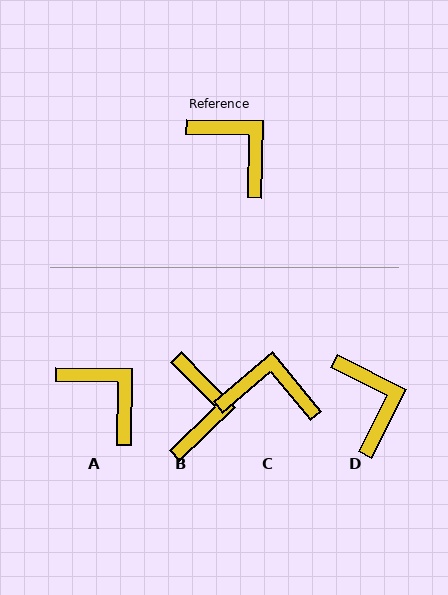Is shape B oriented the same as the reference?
No, it is off by about 45 degrees.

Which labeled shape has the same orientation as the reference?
A.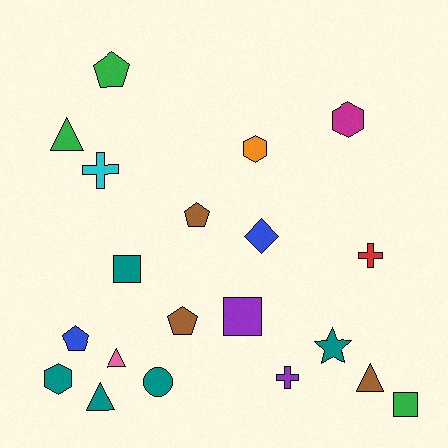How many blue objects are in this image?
There are 2 blue objects.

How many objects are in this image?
There are 20 objects.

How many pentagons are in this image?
There are 4 pentagons.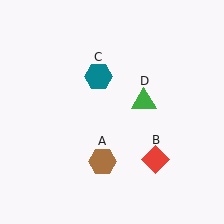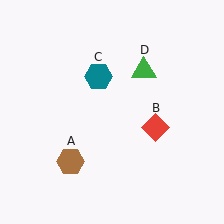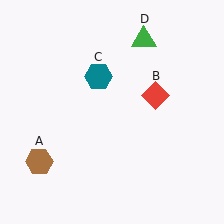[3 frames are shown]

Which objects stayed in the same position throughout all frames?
Teal hexagon (object C) remained stationary.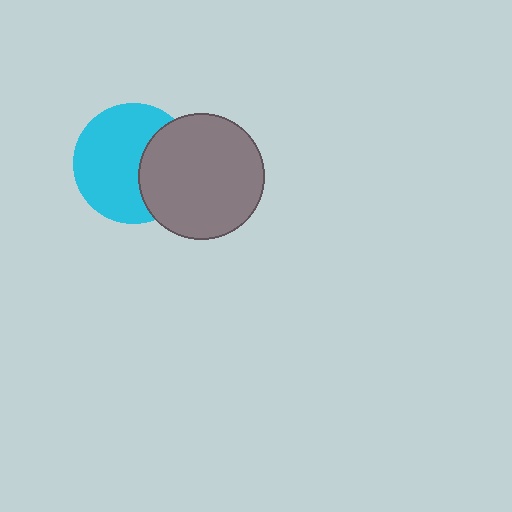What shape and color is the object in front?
The object in front is a gray circle.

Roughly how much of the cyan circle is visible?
Most of it is visible (roughly 66%).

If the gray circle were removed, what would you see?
You would see the complete cyan circle.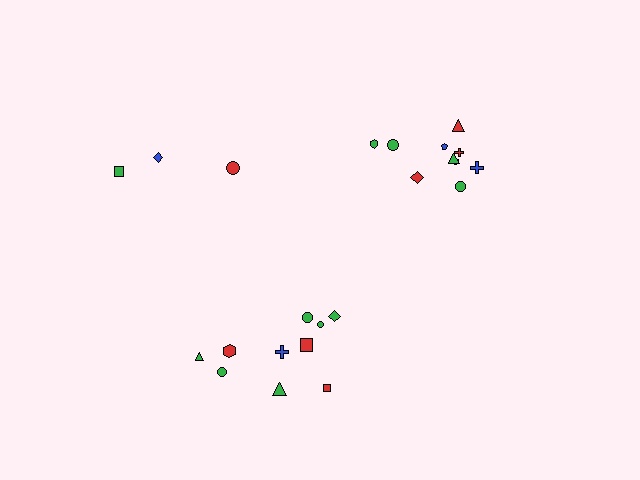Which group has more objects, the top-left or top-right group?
The top-right group.